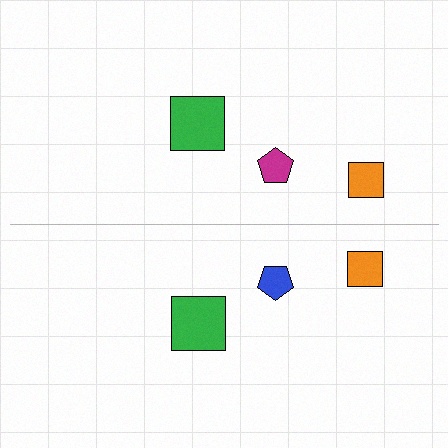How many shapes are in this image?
There are 6 shapes in this image.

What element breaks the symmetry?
The blue pentagon on the bottom side breaks the symmetry — its mirror counterpart is magenta.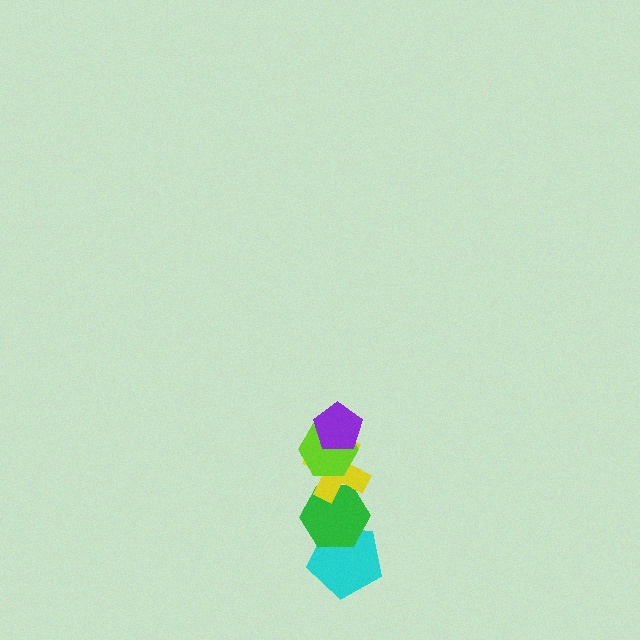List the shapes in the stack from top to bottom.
From top to bottom: the purple pentagon, the lime hexagon, the yellow cross, the green hexagon, the cyan pentagon.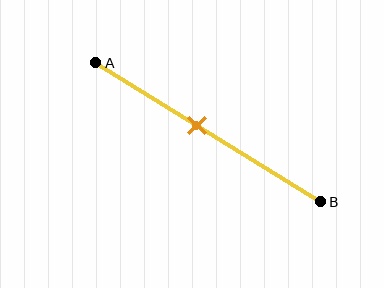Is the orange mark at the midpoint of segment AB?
No, the mark is at about 45% from A, not at the 50% midpoint.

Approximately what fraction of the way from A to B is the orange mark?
The orange mark is approximately 45% of the way from A to B.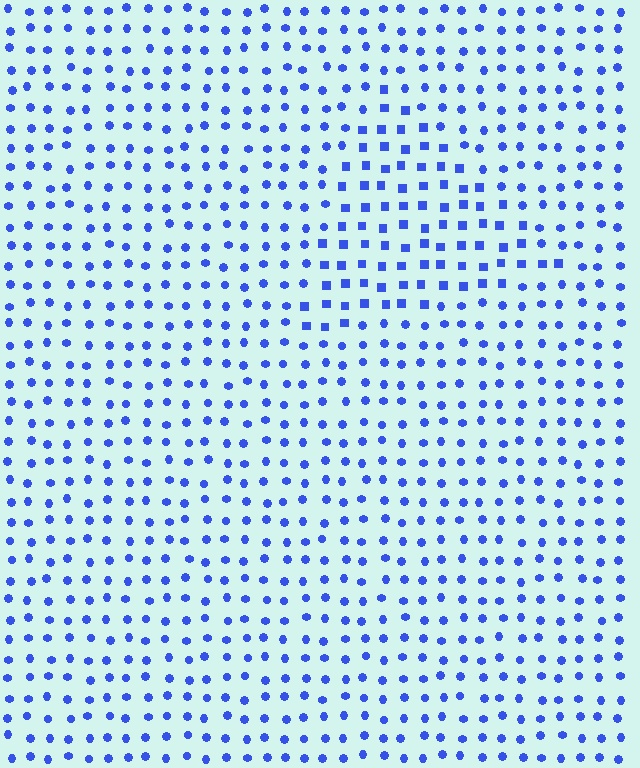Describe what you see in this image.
The image is filled with small blue elements arranged in a uniform grid. A triangle-shaped region contains squares, while the surrounding area contains circles. The boundary is defined purely by the change in element shape.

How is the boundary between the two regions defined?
The boundary is defined by a change in element shape: squares inside vs. circles outside. All elements share the same color and spacing.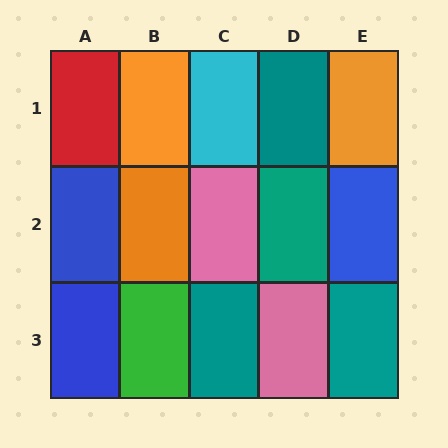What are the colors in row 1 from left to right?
Red, orange, cyan, teal, orange.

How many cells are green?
1 cell is green.